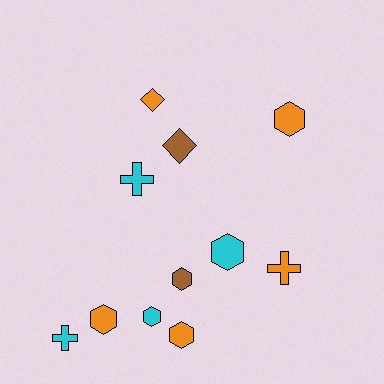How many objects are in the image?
There are 11 objects.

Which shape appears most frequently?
Hexagon, with 6 objects.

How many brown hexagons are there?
There is 1 brown hexagon.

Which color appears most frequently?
Orange, with 5 objects.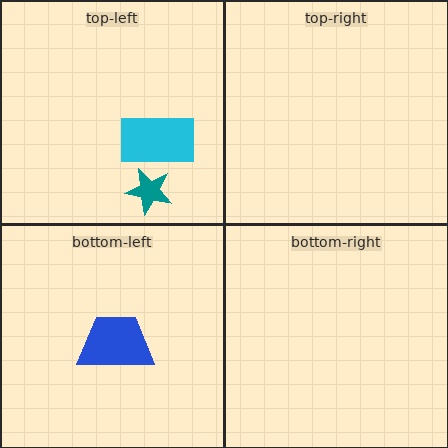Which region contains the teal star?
The top-left region.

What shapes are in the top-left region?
The teal star, the cyan rectangle.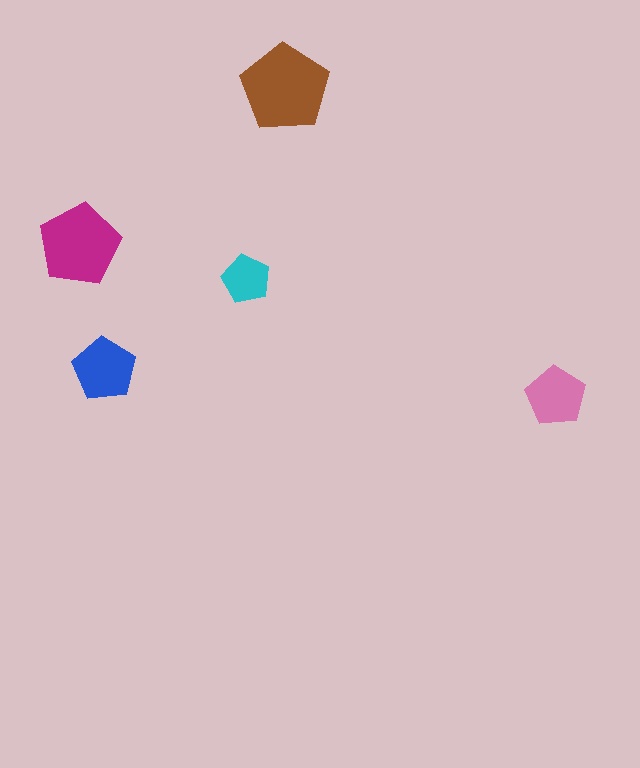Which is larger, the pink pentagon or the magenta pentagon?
The magenta one.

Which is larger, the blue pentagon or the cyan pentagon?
The blue one.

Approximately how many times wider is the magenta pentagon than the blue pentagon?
About 1.5 times wider.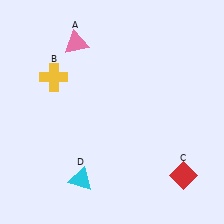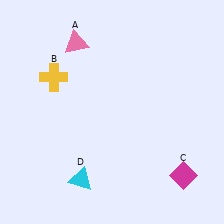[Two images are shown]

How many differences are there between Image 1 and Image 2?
There is 1 difference between the two images.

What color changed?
The diamond (C) changed from red in Image 1 to magenta in Image 2.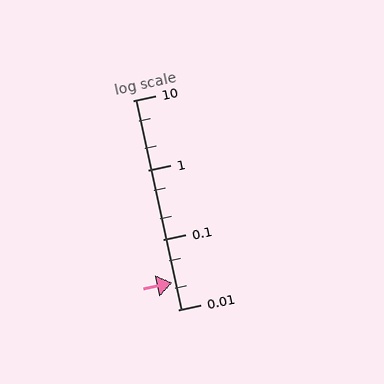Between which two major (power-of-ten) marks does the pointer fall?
The pointer is between 0.01 and 0.1.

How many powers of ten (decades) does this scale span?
The scale spans 3 decades, from 0.01 to 10.